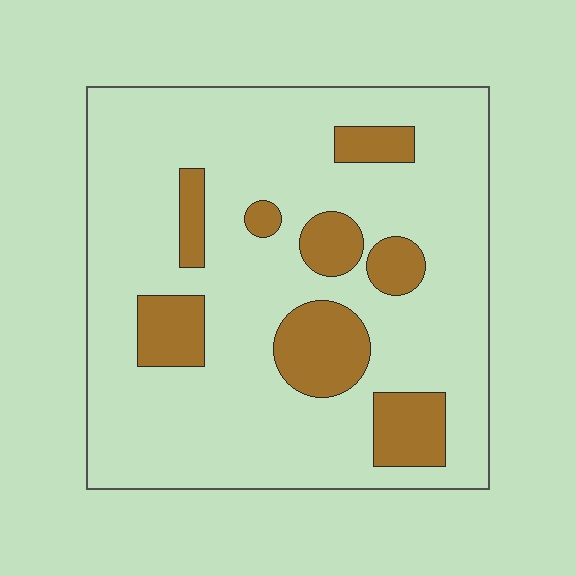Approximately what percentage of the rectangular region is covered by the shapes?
Approximately 20%.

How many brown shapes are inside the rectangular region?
8.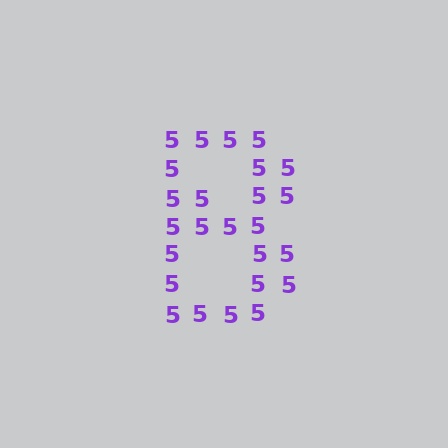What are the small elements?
The small elements are digit 5's.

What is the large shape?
The large shape is the digit 8.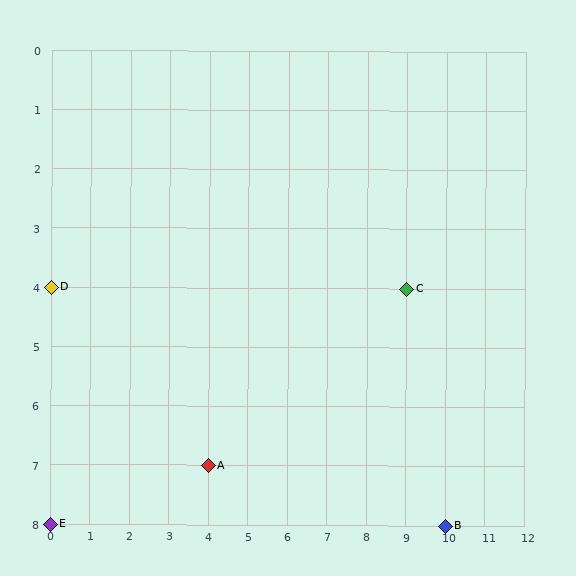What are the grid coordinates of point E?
Point E is at grid coordinates (0, 8).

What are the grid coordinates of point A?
Point A is at grid coordinates (4, 7).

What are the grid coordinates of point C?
Point C is at grid coordinates (9, 4).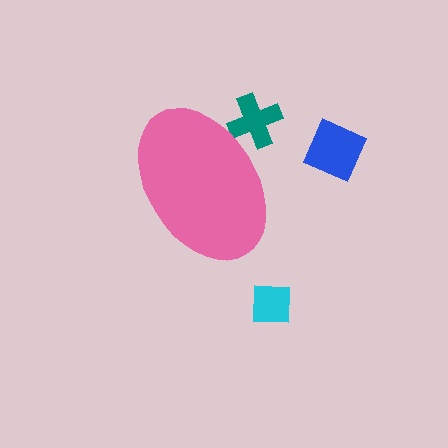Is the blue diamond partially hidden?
No, the blue diamond is fully visible.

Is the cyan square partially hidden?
No, the cyan square is fully visible.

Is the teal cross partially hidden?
Yes, the teal cross is partially hidden behind the pink ellipse.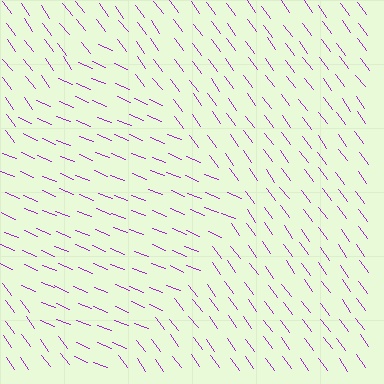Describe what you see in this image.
The image is filled with small purple line segments. A diamond region in the image has lines oriented differently from the surrounding lines, creating a visible texture boundary.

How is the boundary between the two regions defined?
The boundary is defined purely by a change in line orientation (approximately 31 degrees difference). All lines are the same color and thickness.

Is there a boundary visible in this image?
Yes, there is a texture boundary formed by a change in line orientation.